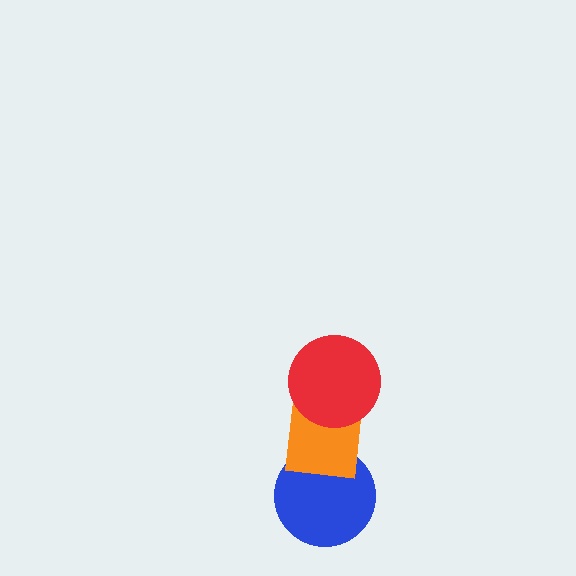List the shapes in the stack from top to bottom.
From top to bottom: the red circle, the orange square, the blue circle.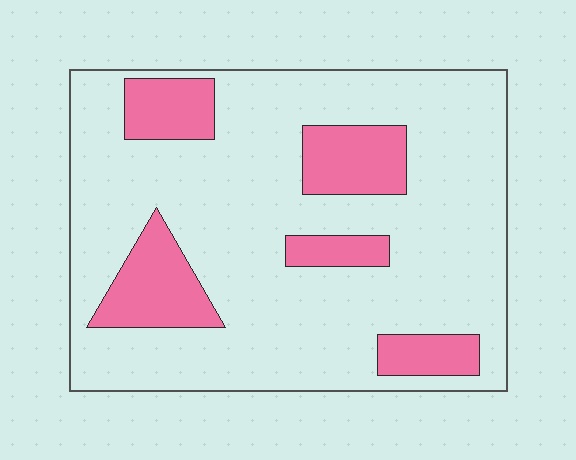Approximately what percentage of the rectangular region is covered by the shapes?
Approximately 20%.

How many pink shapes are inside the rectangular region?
5.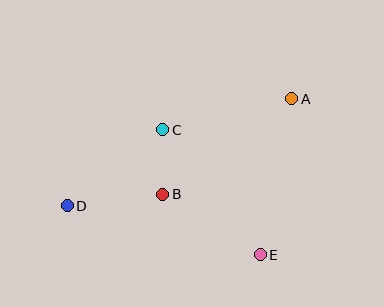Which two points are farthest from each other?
Points A and D are farthest from each other.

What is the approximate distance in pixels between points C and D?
The distance between C and D is approximately 122 pixels.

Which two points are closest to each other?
Points B and C are closest to each other.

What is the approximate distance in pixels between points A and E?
The distance between A and E is approximately 159 pixels.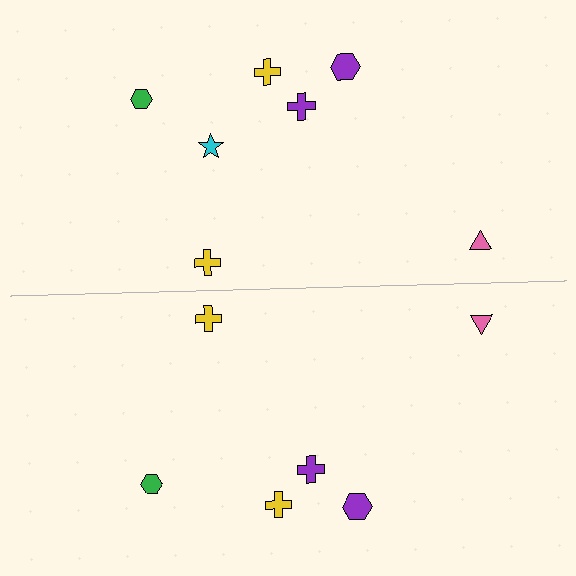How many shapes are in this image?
There are 13 shapes in this image.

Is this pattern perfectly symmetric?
No, the pattern is not perfectly symmetric. A cyan star is missing from the bottom side.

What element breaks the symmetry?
A cyan star is missing from the bottom side.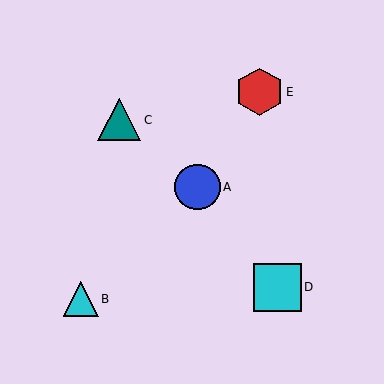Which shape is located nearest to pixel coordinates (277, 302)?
The cyan square (labeled D) at (278, 287) is nearest to that location.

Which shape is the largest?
The red hexagon (labeled E) is the largest.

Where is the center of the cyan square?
The center of the cyan square is at (278, 287).